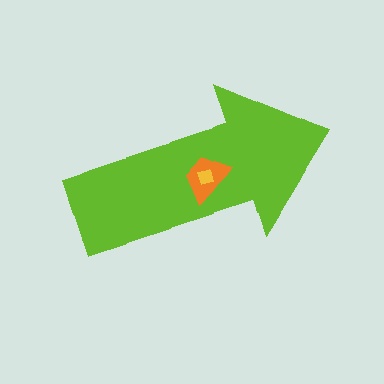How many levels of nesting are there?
3.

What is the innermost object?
The yellow square.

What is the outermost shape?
The lime arrow.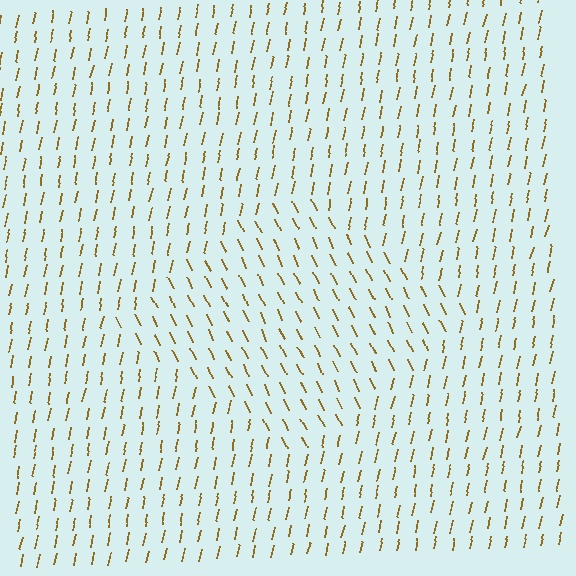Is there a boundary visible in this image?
Yes, there is a texture boundary formed by a change in line orientation.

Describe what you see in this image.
The image is filled with small brown line segments. A diamond region in the image has lines oriented differently from the surrounding lines, creating a visible texture boundary.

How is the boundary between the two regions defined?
The boundary is defined purely by a change in line orientation (approximately 37 degrees difference). All lines are the same color and thickness.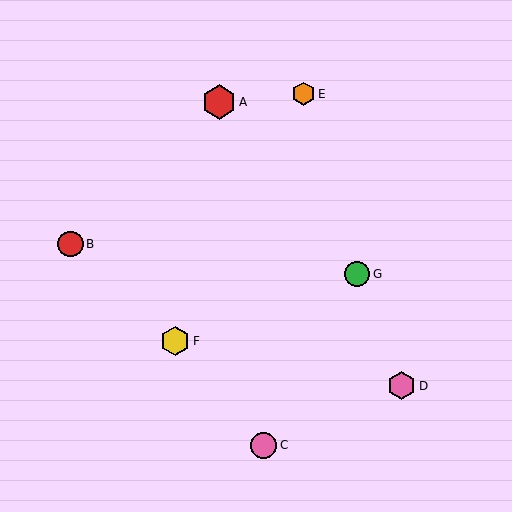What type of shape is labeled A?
Shape A is a red hexagon.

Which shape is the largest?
The red hexagon (labeled A) is the largest.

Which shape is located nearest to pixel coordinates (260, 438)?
The pink circle (labeled C) at (264, 445) is nearest to that location.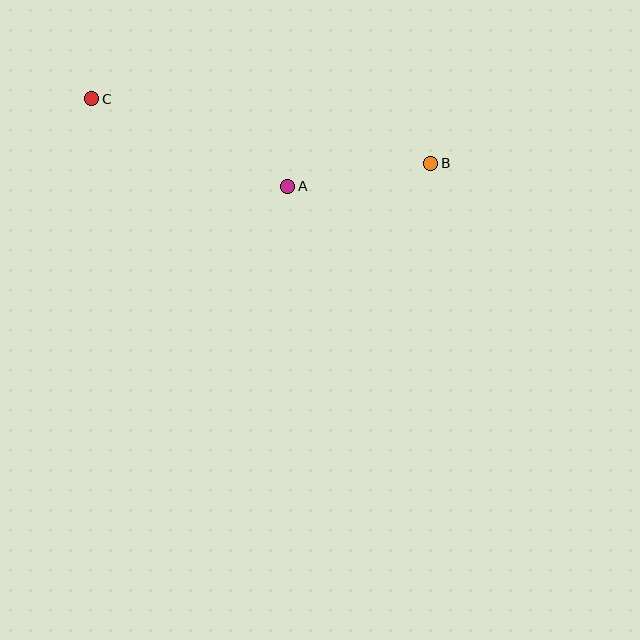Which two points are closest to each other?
Points A and B are closest to each other.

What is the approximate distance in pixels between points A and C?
The distance between A and C is approximately 215 pixels.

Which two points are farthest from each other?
Points B and C are farthest from each other.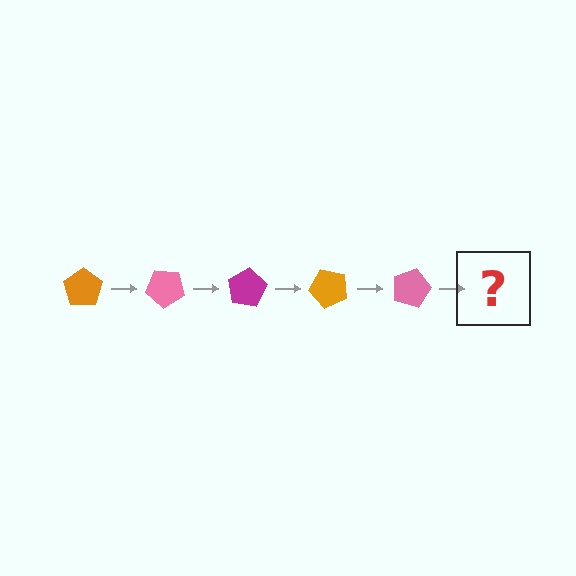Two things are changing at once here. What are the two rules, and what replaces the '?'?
The two rules are that it rotates 40 degrees each step and the color cycles through orange, pink, and magenta. The '?' should be a magenta pentagon, rotated 200 degrees from the start.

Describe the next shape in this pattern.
It should be a magenta pentagon, rotated 200 degrees from the start.